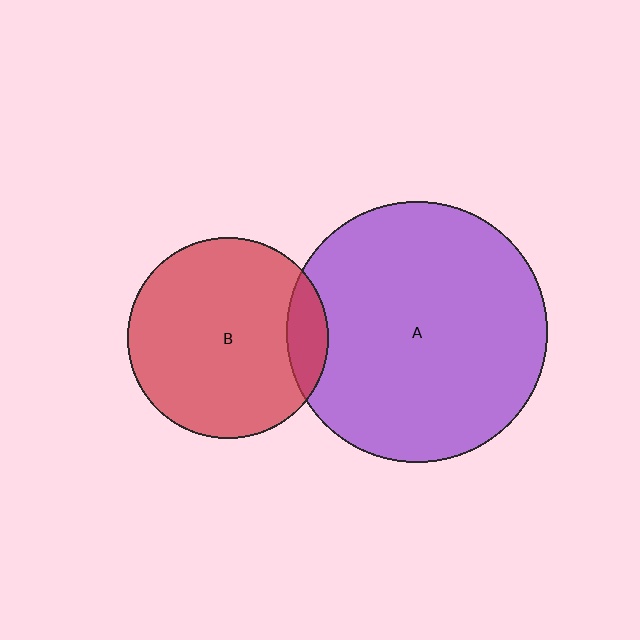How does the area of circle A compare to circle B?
Approximately 1.7 times.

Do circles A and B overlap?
Yes.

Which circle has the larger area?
Circle A (purple).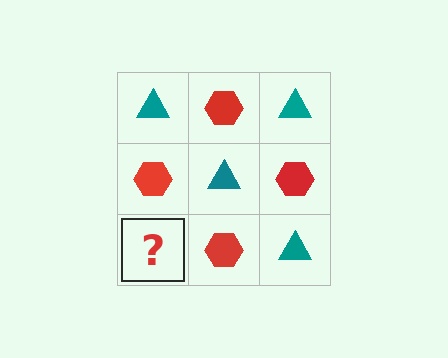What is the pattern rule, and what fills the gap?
The rule is that it alternates teal triangle and red hexagon in a checkerboard pattern. The gap should be filled with a teal triangle.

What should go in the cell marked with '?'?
The missing cell should contain a teal triangle.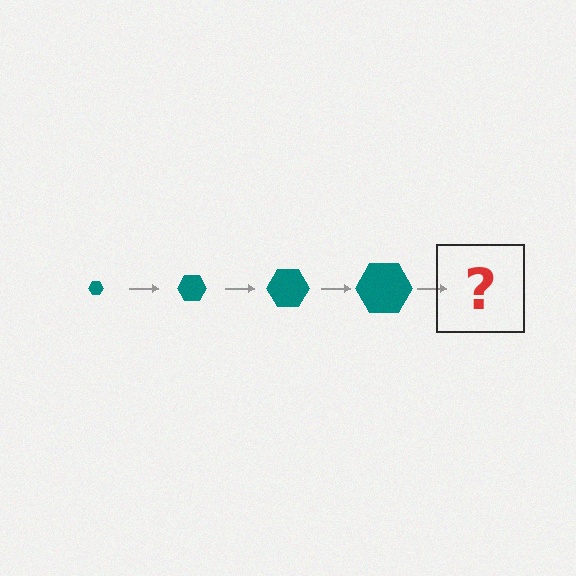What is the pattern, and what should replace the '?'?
The pattern is that the hexagon gets progressively larger each step. The '?' should be a teal hexagon, larger than the previous one.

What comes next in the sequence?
The next element should be a teal hexagon, larger than the previous one.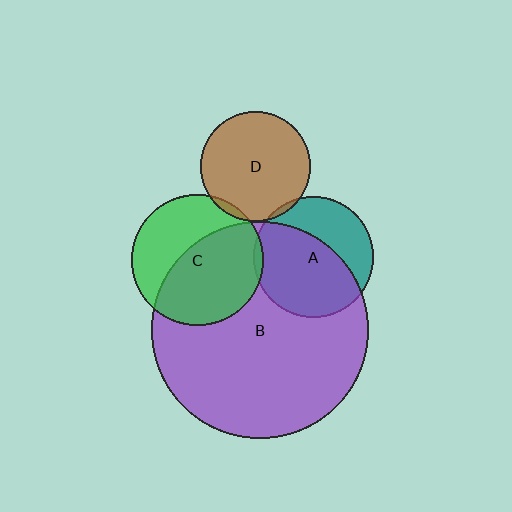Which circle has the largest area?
Circle B (purple).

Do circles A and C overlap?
Yes.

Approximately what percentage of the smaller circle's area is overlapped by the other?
Approximately 5%.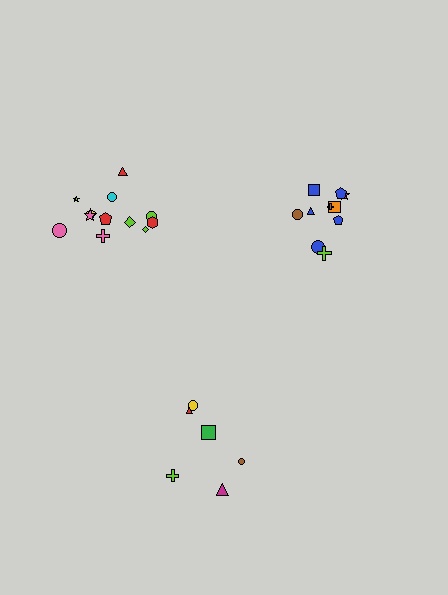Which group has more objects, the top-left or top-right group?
The top-left group.